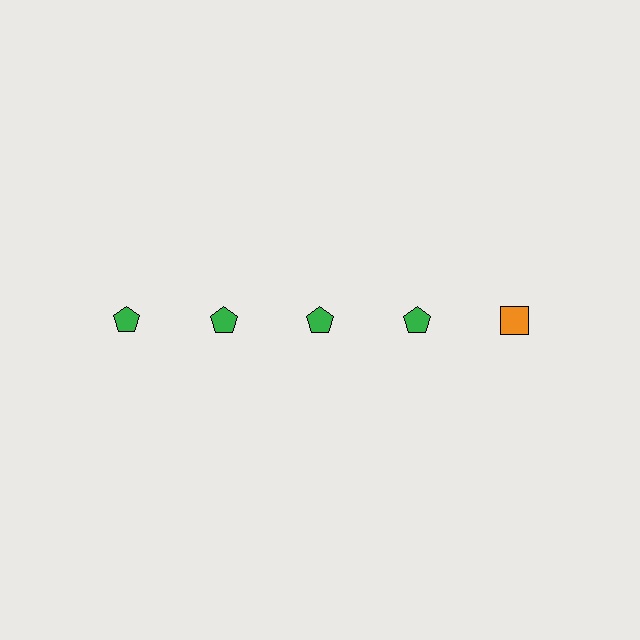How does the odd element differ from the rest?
It differs in both color (orange instead of green) and shape (square instead of pentagon).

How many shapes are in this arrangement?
There are 5 shapes arranged in a grid pattern.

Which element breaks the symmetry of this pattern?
The orange square in the top row, rightmost column breaks the symmetry. All other shapes are green pentagons.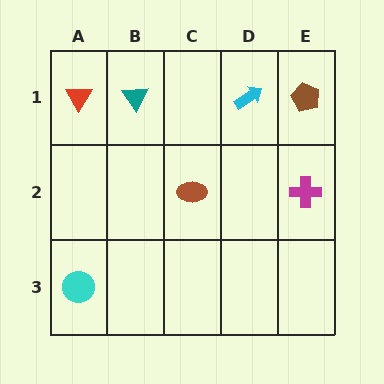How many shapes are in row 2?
2 shapes.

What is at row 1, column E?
A brown pentagon.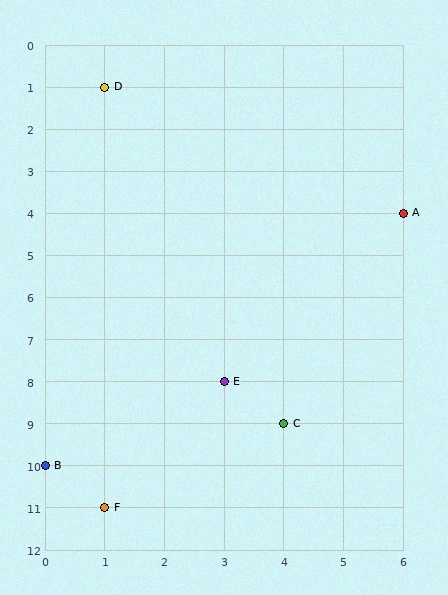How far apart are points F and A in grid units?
Points F and A are 5 columns and 7 rows apart (about 8.6 grid units diagonally).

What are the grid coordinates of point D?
Point D is at grid coordinates (1, 1).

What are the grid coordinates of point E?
Point E is at grid coordinates (3, 8).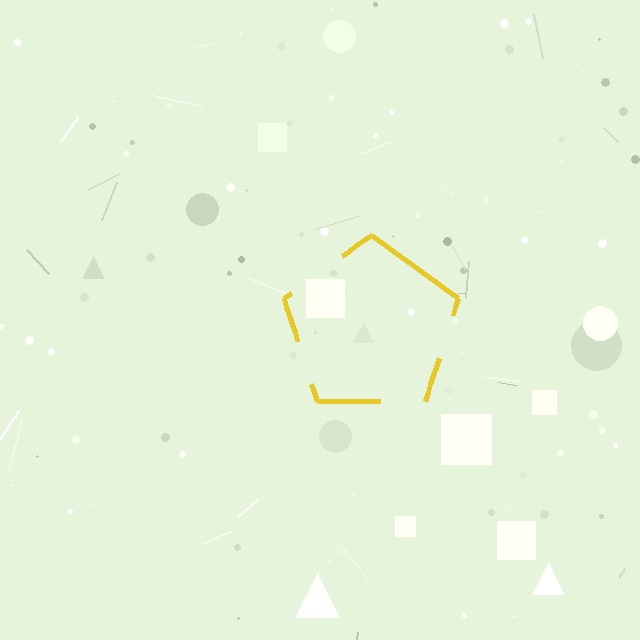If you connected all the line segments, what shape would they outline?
They would outline a pentagon.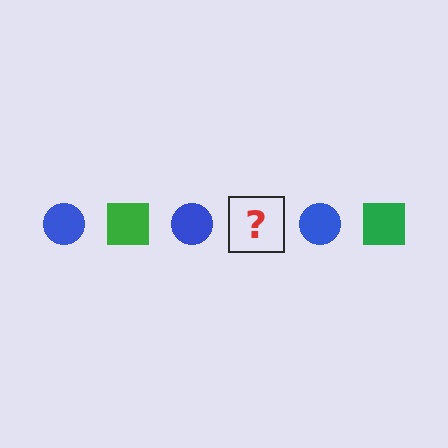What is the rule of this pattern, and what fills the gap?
The rule is that the pattern alternates between blue circle and green square. The gap should be filled with a green square.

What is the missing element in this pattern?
The missing element is a green square.